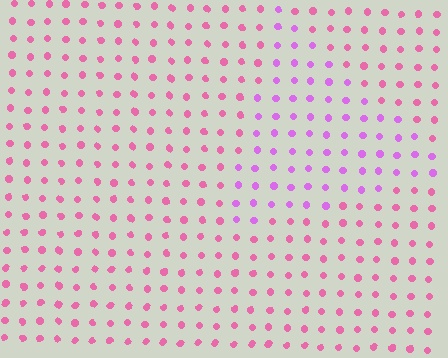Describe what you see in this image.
The image is filled with small pink elements in a uniform arrangement. A triangle-shaped region is visible where the elements are tinted to a slightly different hue, forming a subtle color boundary.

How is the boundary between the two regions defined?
The boundary is defined purely by a slight shift in hue (about 37 degrees). Spacing, size, and orientation are identical on both sides.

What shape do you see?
I see a triangle.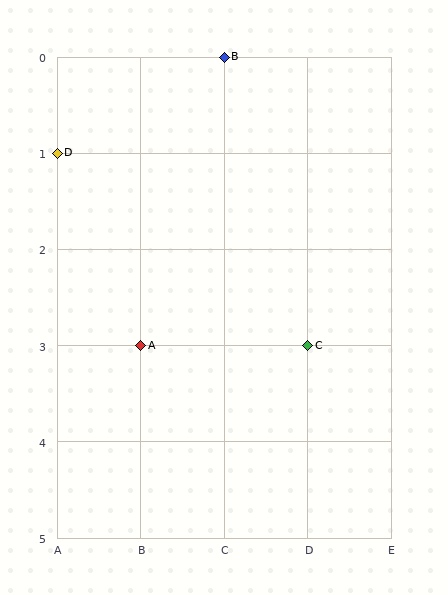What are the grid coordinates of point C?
Point C is at grid coordinates (D, 3).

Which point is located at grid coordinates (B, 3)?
Point A is at (B, 3).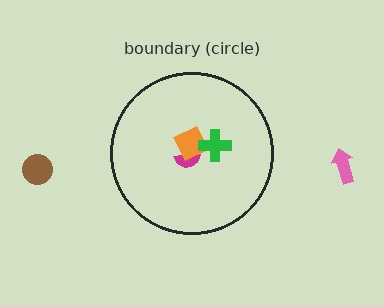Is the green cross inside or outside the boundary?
Inside.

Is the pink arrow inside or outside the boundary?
Outside.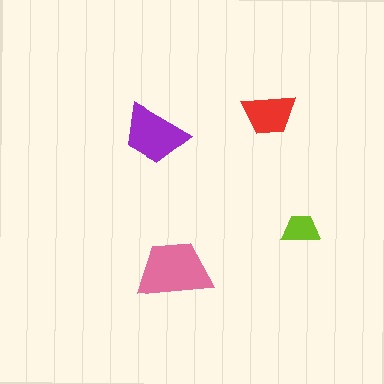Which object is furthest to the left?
The purple trapezoid is leftmost.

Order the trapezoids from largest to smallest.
the pink one, the purple one, the red one, the lime one.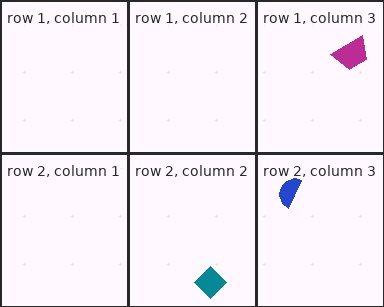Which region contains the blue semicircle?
The row 2, column 3 region.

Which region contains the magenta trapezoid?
The row 1, column 3 region.